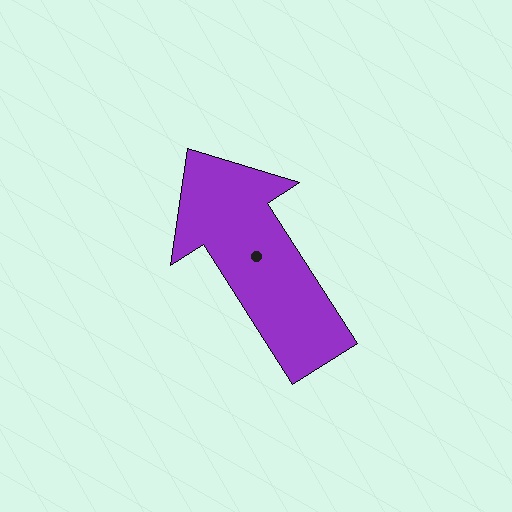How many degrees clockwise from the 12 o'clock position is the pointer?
Approximately 327 degrees.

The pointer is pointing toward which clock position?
Roughly 11 o'clock.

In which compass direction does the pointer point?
Northwest.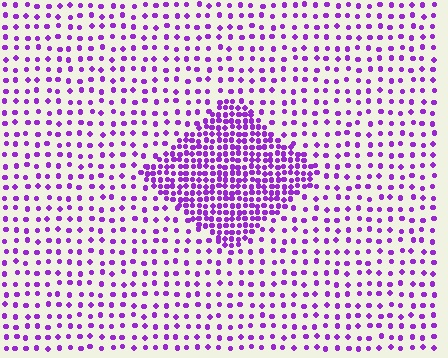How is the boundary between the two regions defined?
The boundary is defined by a change in element density (approximately 2.7x ratio). All elements are the same color, size, and shape.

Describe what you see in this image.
The image contains small purple elements arranged at two different densities. A diamond-shaped region is visible where the elements are more densely packed than the surrounding area.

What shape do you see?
I see a diamond.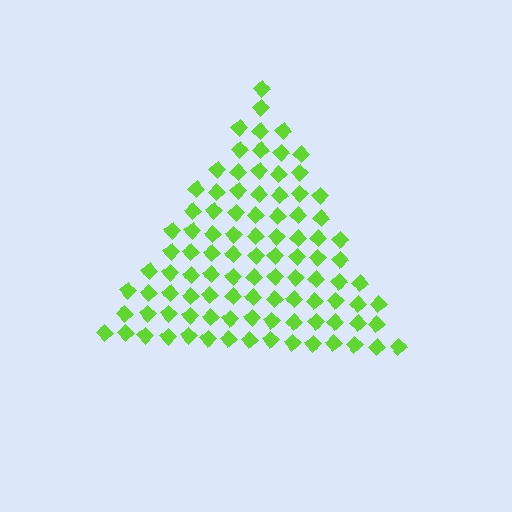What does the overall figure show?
The overall figure shows a triangle.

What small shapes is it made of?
It is made of small diamonds.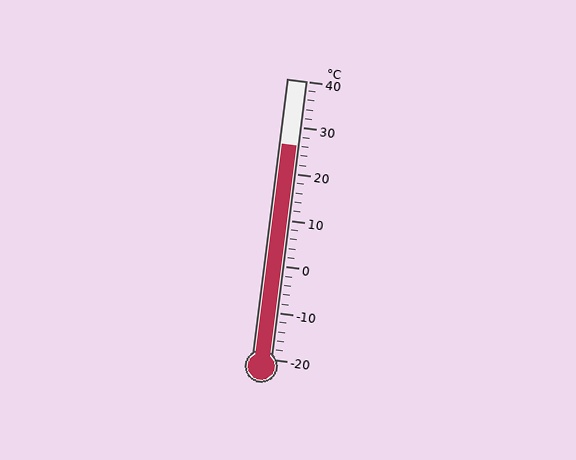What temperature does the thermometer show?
The thermometer shows approximately 26°C.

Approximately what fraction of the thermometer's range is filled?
The thermometer is filled to approximately 75% of its range.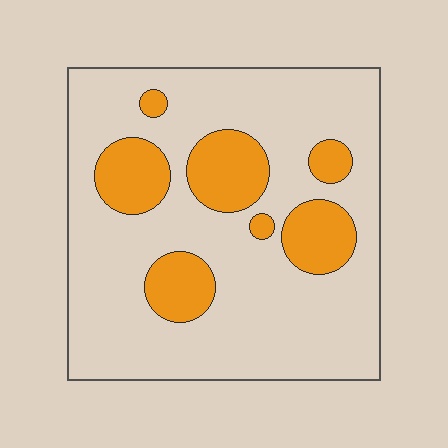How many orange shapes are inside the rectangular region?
7.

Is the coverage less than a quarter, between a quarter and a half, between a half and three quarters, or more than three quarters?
Less than a quarter.